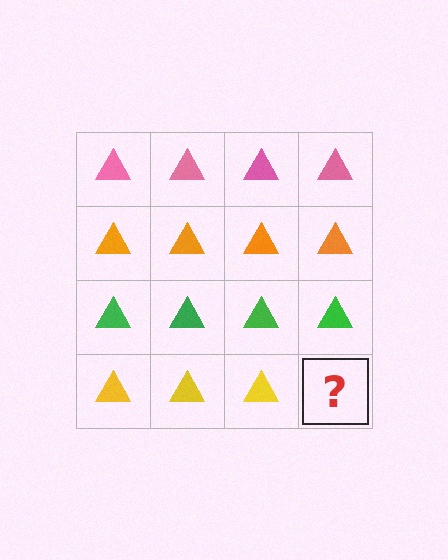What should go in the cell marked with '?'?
The missing cell should contain a yellow triangle.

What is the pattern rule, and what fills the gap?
The rule is that each row has a consistent color. The gap should be filled with a yellow triangle.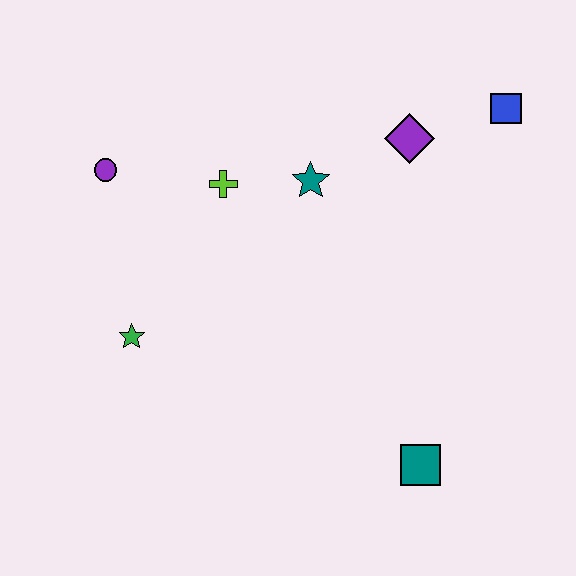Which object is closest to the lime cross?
The teal star is closest to the lime cross.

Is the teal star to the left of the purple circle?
No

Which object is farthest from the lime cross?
The teal square is farthest from the lime cross.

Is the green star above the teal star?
No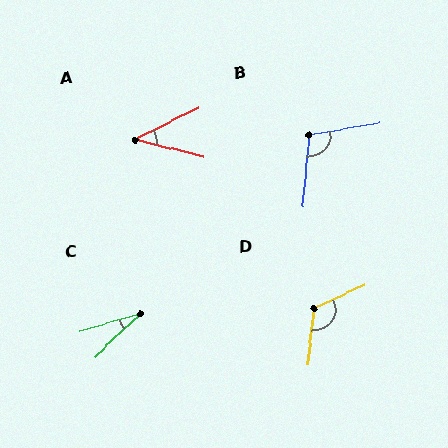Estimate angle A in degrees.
Approximately 40 degrees.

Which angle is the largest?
D, at approximately 122 degrees.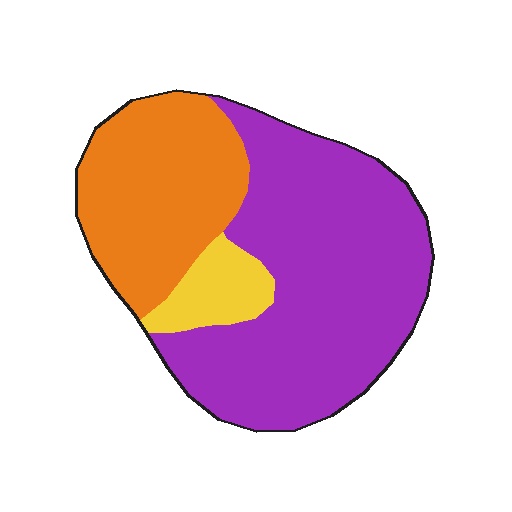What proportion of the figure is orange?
Orange takes up about one third (1/3) of the figure.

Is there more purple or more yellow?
Purple.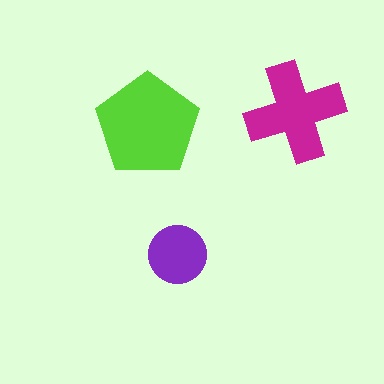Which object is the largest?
The lime pentagon.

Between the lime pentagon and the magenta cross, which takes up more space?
The lime pentagon.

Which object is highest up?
The magenta cross is topmost.